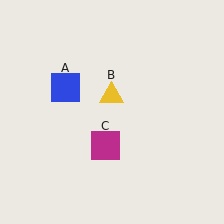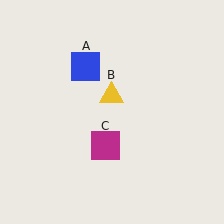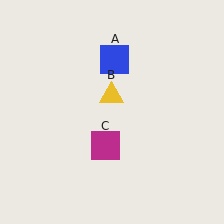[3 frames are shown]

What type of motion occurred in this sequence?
The blue square (object A) rotated clockwise around the center of the scene.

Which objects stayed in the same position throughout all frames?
Yellow triangle (object B) and magenta square (object C) remained stationary.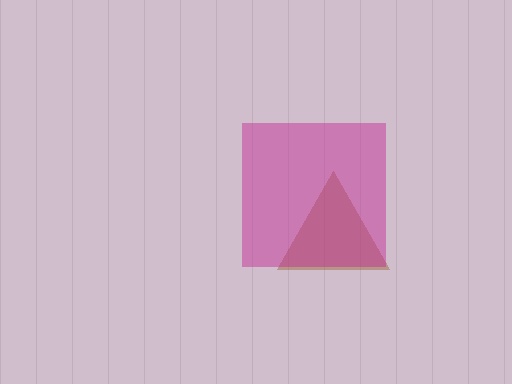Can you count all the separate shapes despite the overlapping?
Yes, there are 2 separate shapes.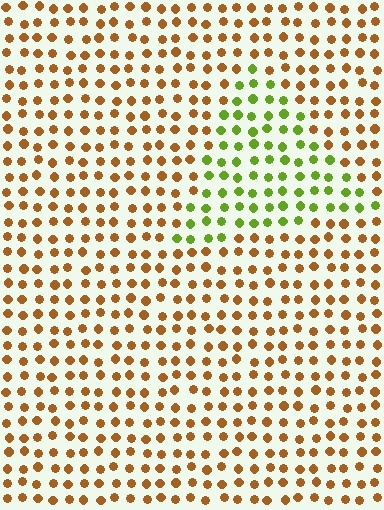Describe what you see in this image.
The image is filled with small brown elements in a uniform arrangement. A triangle-shaped region is visible where the elements are tinted to a slightly different hue, forming a subtle color boundary.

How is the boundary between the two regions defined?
The boundary is defined purely by a slight shift in hue (about 61 degrees). Spacing, size, and orientation are identical on both sides.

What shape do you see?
I see a triangle.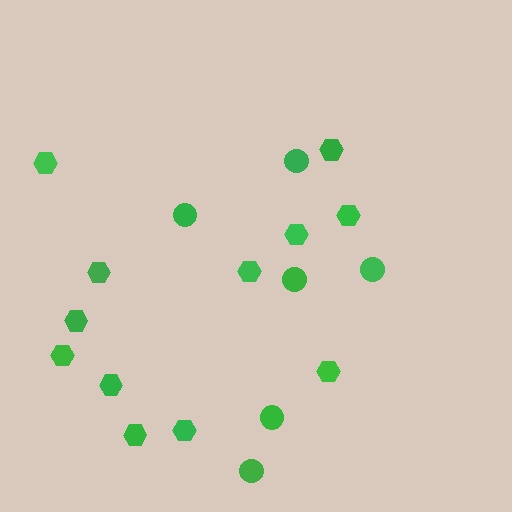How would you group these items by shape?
There are 2 groups: one group of hexagons (12) and one group of circles (6).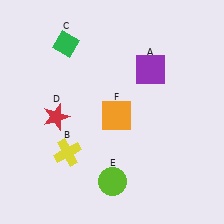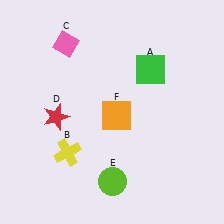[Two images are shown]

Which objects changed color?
A changed from purple to green. C changed from green to pink.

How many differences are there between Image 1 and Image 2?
There are 2 differences between the two images.